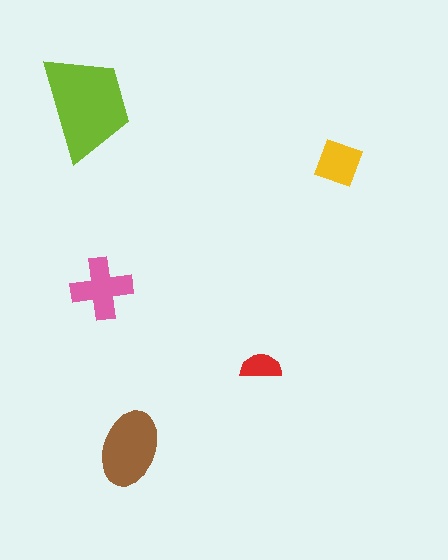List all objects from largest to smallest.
The lime trapezoid, the brown ellipse, the pink cross, the yellow square, the red semicircle.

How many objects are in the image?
There are 5 objects in the image.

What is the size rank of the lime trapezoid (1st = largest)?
1st.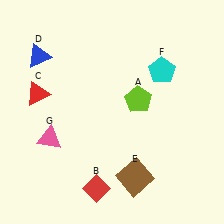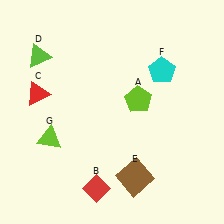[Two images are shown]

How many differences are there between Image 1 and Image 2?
There are 2 differences between the two images.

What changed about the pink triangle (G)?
In Image 1, G is pink. In Image 2, it changed to lime.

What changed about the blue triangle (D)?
In Image 1, D is blue. In Image 2, it changed to lime.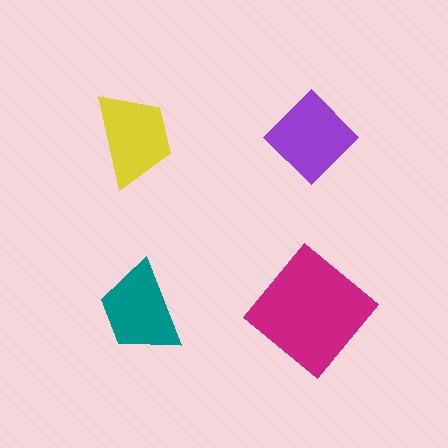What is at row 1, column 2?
A purple diamond.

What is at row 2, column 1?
A teal trapezoid.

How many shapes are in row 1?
2 shapes.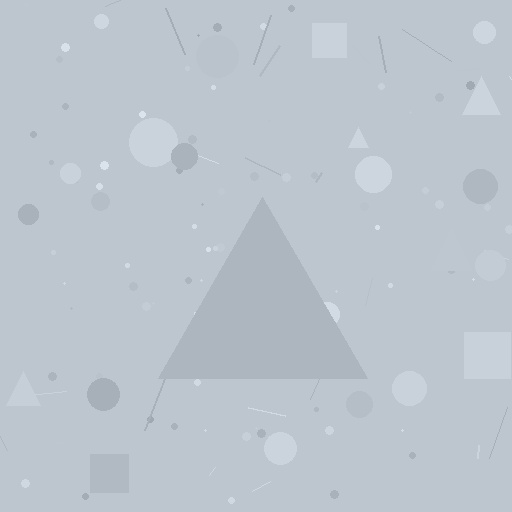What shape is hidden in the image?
A triangle is hidden in the image.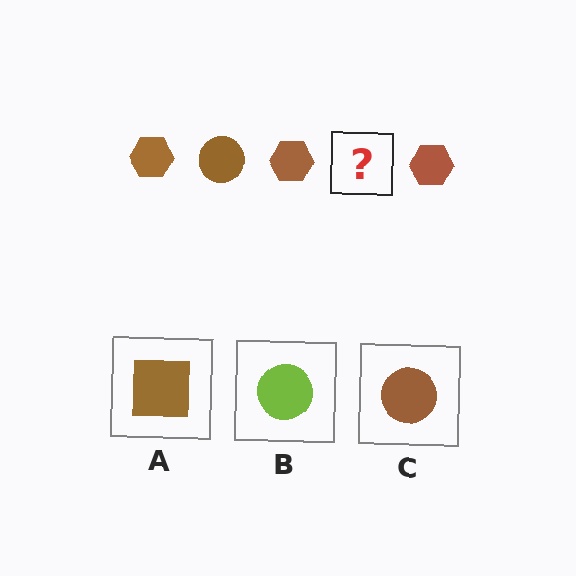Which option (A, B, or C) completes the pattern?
C.